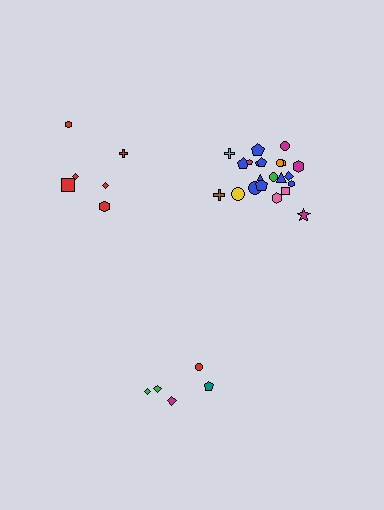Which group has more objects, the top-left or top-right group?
The top-right group.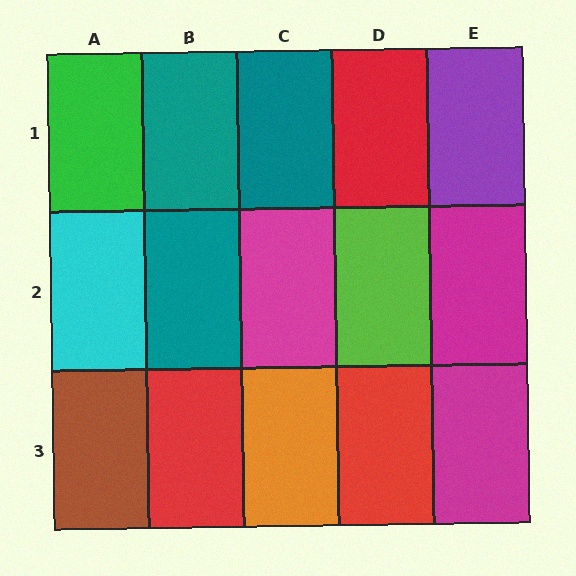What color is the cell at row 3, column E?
Magenta.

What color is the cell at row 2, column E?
Magenta.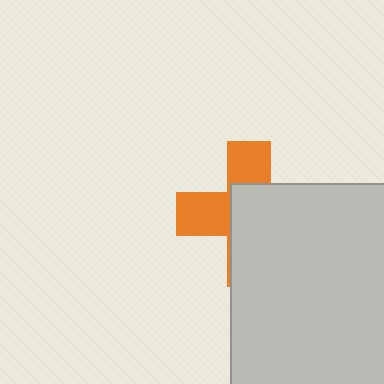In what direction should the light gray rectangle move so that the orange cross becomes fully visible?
The light gray rectangle should move toward the lower-right. That is the shortest direction to clear the overlap and leave the orange cross fully visible.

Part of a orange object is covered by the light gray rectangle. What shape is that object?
It is a cross.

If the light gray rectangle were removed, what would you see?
You would see the complete orange cross.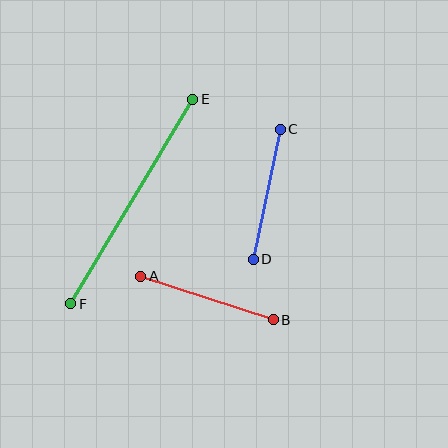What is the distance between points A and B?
The distance is approximately 139 pixels.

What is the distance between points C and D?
The distance is approximately 133 pixels.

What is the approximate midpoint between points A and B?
The midpoint is at approximately (207, 298) pixels.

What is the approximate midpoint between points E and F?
The midpoint is at approximately (132, 202) pixels.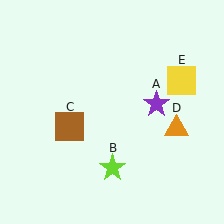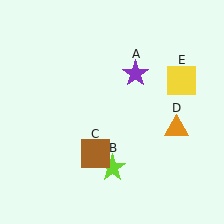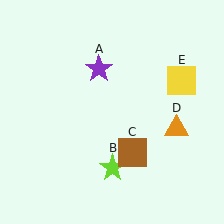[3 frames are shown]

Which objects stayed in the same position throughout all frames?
Lime star (object B) and orange triangle (object D) and yellow square (object E) remained stationary.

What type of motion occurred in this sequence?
The purple star (object A), brown square (object C) rotated counterclockwise around the center of the scene.